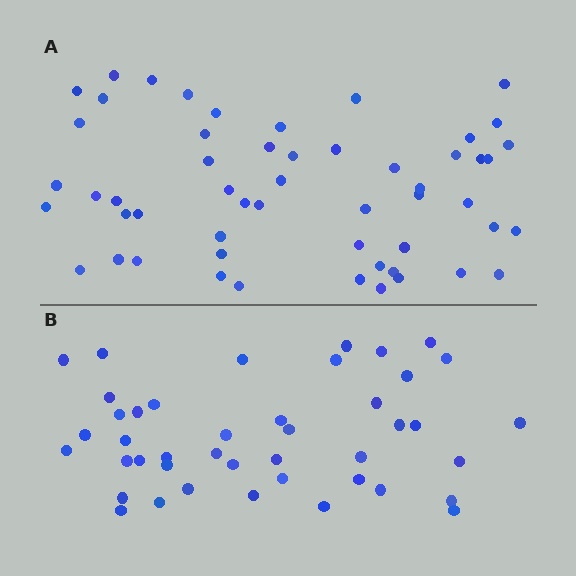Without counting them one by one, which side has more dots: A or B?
Region A (the top region) has more dots.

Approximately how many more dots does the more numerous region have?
Region A has roughly 12 or so more dots than region B.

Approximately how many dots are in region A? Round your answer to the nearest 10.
About 50 dots. (The exact count is 54, which rounds to 50.)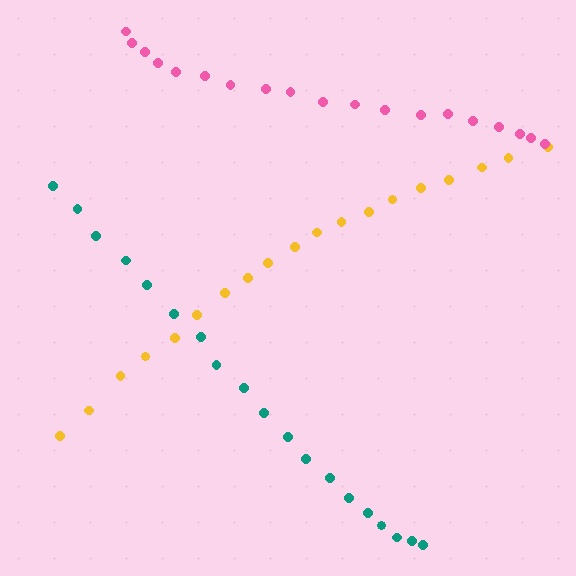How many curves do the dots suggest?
There are 3 distinct paths.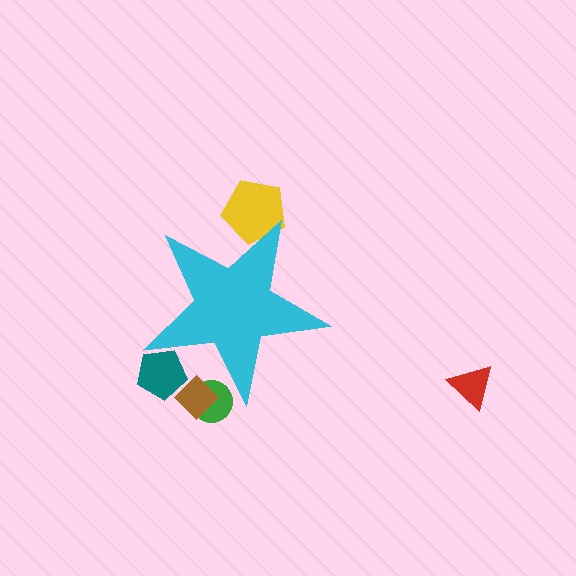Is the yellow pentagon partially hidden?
Yes, the yellow pentagon is partially hidden behind the cyan star.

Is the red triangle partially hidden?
No, the red triangle is fully visible.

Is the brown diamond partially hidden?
Yes, the brown diamond is partially hidden behind the cyan star.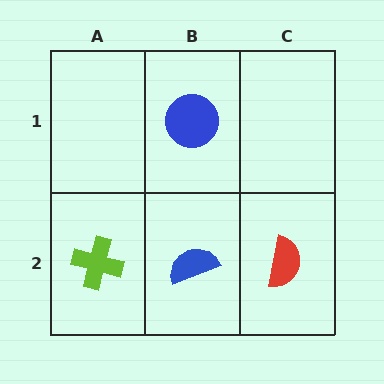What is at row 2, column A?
A lime cross.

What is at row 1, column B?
A blue circle.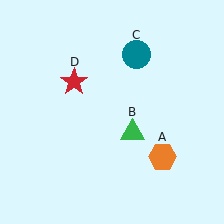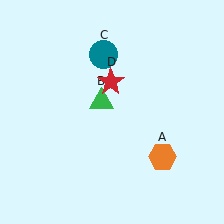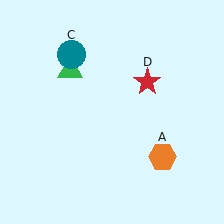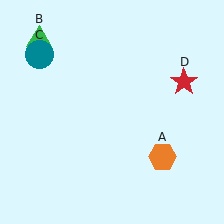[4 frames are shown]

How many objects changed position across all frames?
3 objects changed position: green triangle (object B), teal circle (object C), red star (object D).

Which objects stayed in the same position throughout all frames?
Orange hexagon (object A) remained stationary.